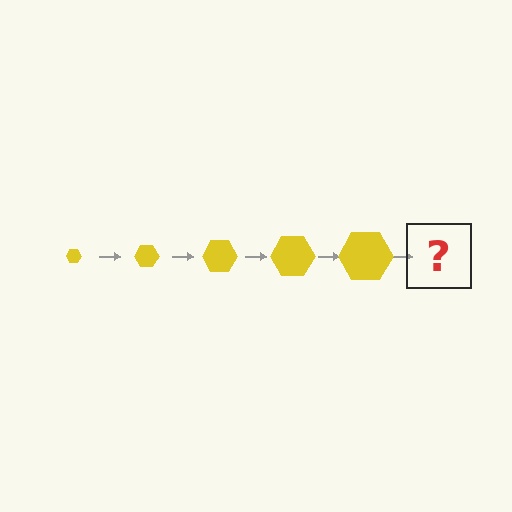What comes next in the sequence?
The next element should be a yellow hexagon, larger than the previous one.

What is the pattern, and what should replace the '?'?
The pattern is that the hexagon gets progressively larger each step. The '?' should be a yellow hexagon, larger than the previous one.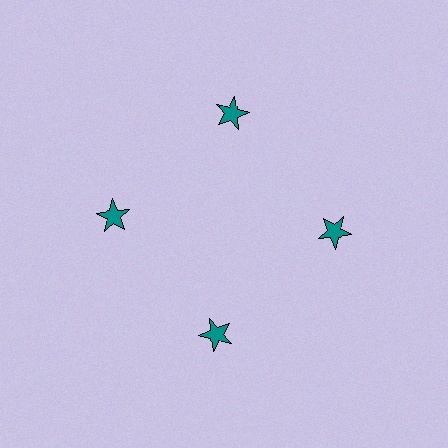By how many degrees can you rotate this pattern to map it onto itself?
The pattern maps onto itself every 90 degrees of rotation.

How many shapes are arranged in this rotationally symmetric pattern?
There are 4 shapes, arranged in 4 groups of 1.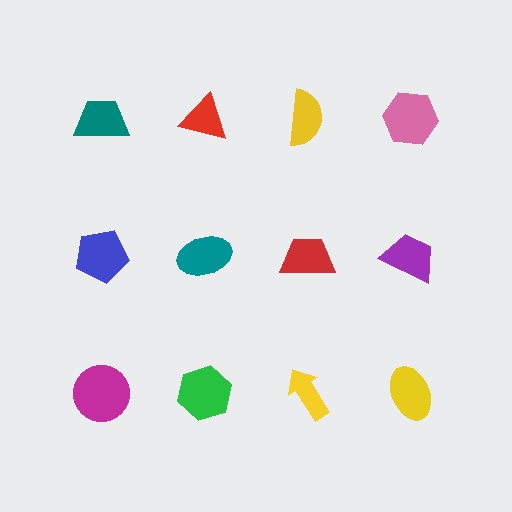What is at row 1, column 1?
A teal trapezoid.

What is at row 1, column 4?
A pink hexagon.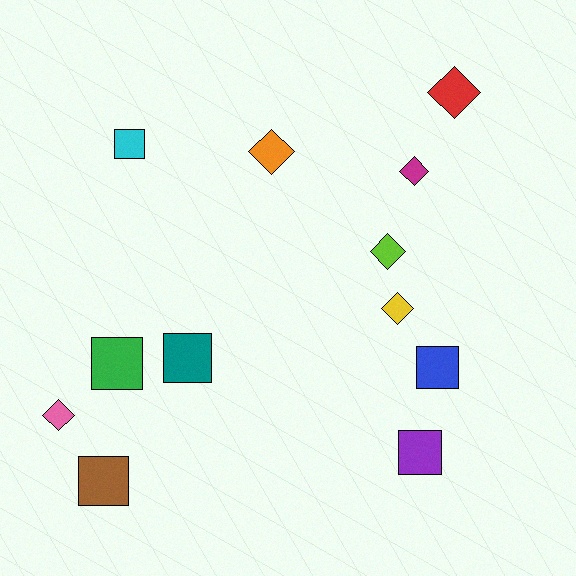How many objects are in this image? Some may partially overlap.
There are 12 objects.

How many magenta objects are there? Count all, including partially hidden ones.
There is 1 magenta object.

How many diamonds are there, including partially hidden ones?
There are 6 diamonds.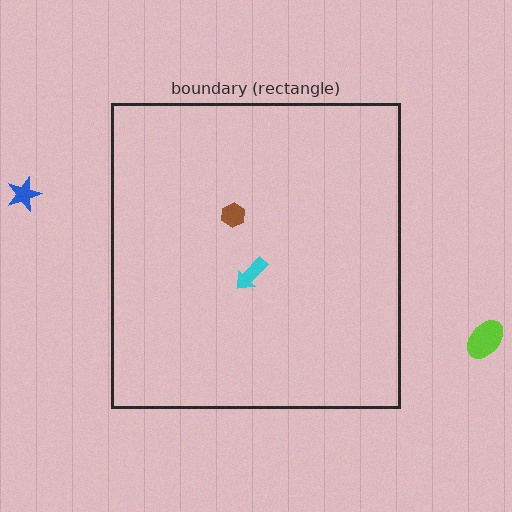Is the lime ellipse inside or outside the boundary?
Outside.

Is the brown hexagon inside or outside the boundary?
Inside.